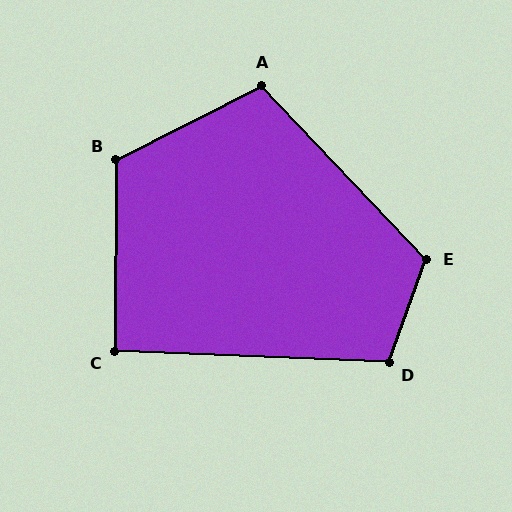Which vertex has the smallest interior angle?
C, at approximately 92 degrees.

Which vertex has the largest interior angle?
B, at approximately 117 degrees.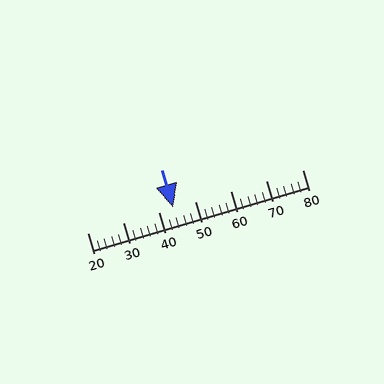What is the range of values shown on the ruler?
The ruler shows values from 20 to 80.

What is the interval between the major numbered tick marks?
The major tick marks are spaced 10 units apart.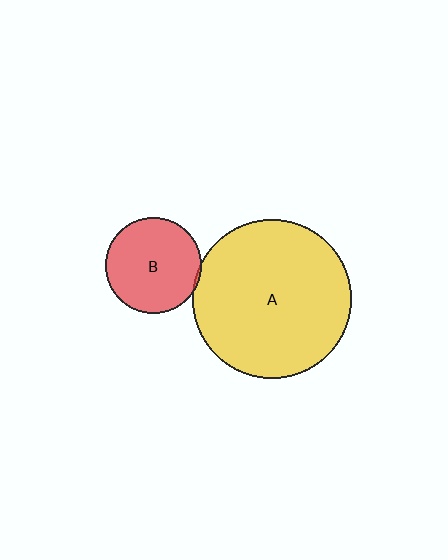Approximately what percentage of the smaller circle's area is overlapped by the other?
Approximately 5%.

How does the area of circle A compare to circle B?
Approximately 2.8 times.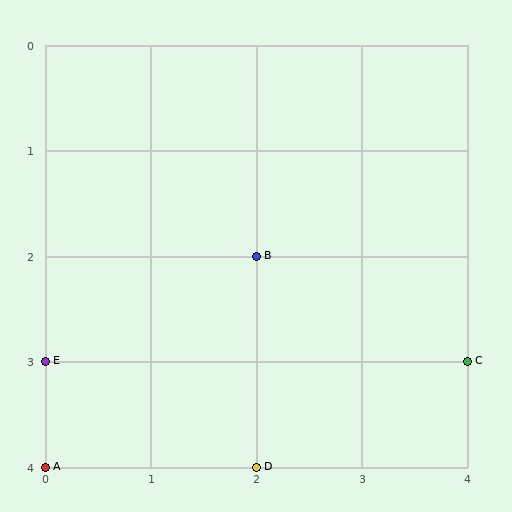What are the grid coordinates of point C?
Point C is at grid coordinates (4, 3).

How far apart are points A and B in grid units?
Points A and B are 2 columns and 2 rows apart (about 2.8 grid units diagonally).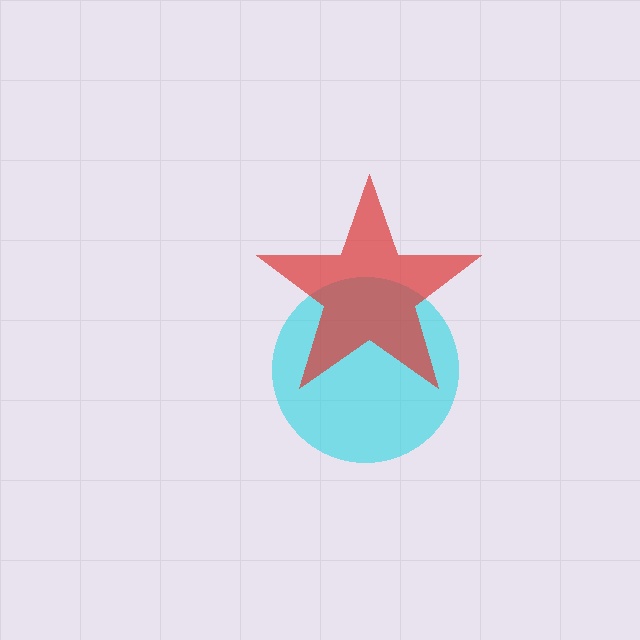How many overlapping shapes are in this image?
There are 2 overlapping shapes in the image.